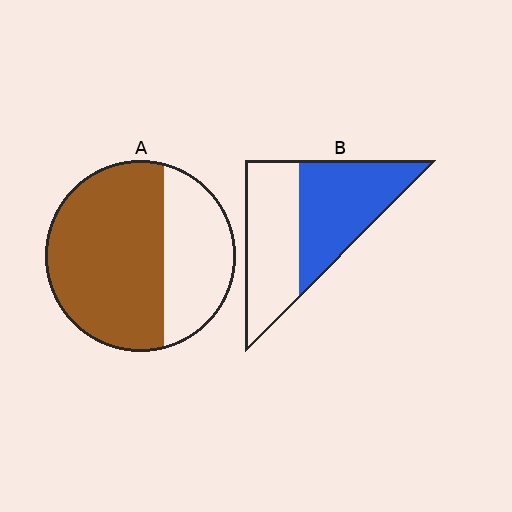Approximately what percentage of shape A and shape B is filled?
A is approximately 65% and B is approximately 50%.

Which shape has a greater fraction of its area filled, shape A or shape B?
Shape A.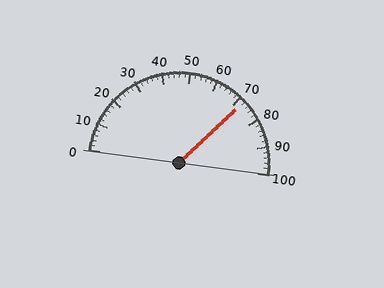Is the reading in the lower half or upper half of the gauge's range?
The reading is in the upper half of the range (0 to 100).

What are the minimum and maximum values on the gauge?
The gauge ranges from 0 to 100.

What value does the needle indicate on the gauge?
The needle indicates approximately 72.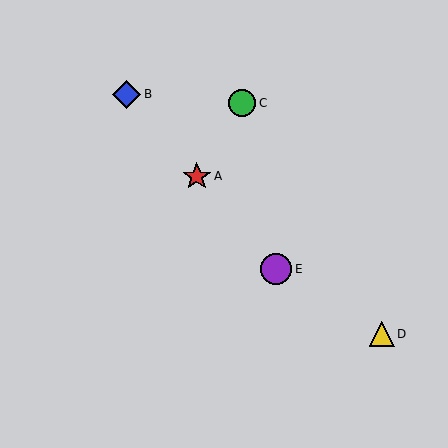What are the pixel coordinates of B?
Object B is at (126, 94).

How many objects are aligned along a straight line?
3 objects (A, B, E) are aligned along a straight line.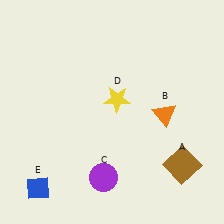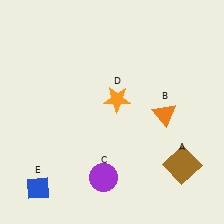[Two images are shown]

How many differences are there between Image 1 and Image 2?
There is 1 difference between the two images.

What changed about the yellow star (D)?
In Image 1, D is yellow. In Image 2, it changed to orange.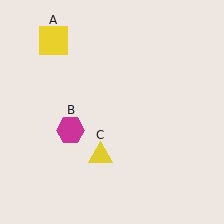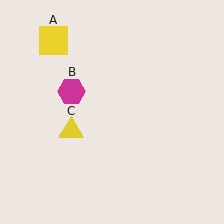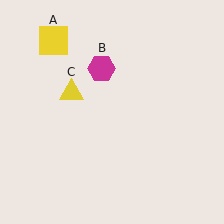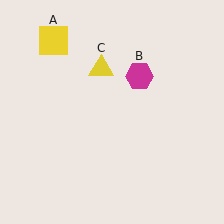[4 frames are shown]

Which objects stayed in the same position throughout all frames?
Yellow square (object A) remained stationary.